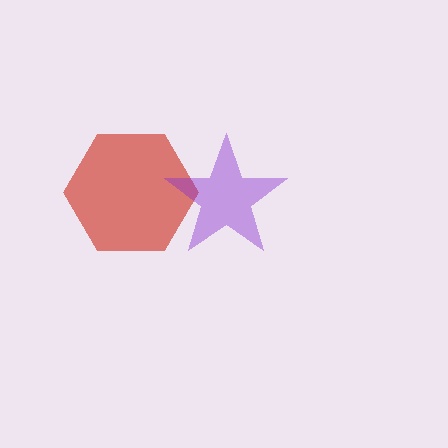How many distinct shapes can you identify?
There are 2 distinct shapes: a red hexagon, a purple star.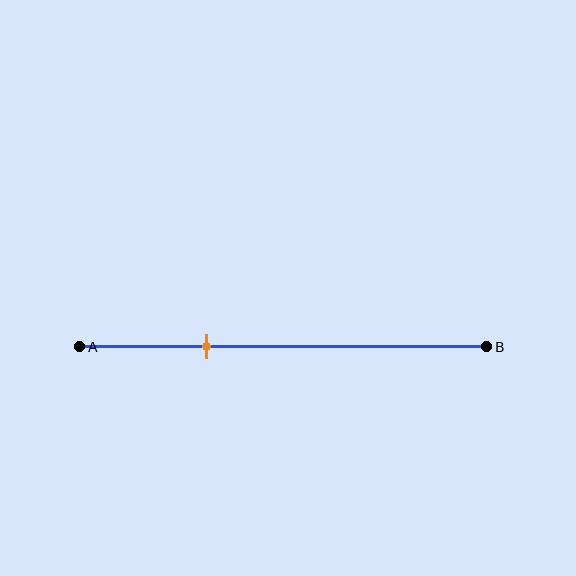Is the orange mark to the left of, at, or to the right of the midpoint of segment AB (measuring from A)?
The orange mark is to the left of the midpoint of segment AB.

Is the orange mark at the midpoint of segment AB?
No, the mark is at about 30% from A, not at the 50% midpoint.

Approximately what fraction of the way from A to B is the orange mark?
The orange mark is approximately 30% of the way from A to B.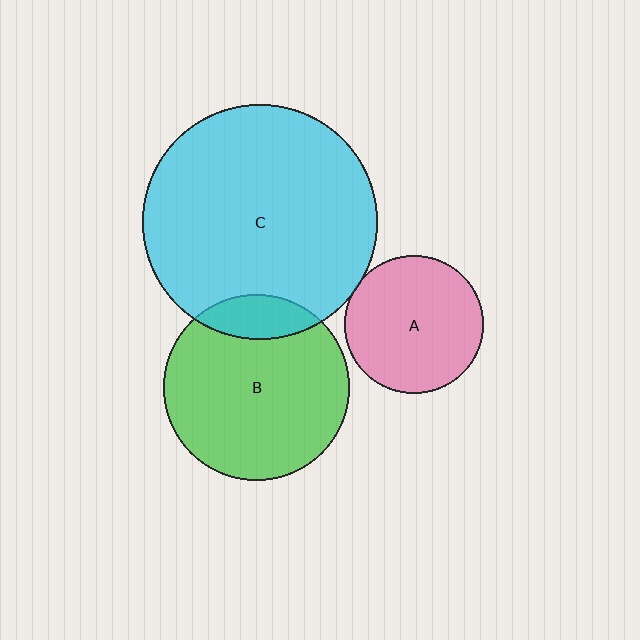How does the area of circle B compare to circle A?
Approximately 1.8 times.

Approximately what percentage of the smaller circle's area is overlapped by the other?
Approximately 5%.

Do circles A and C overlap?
Yes.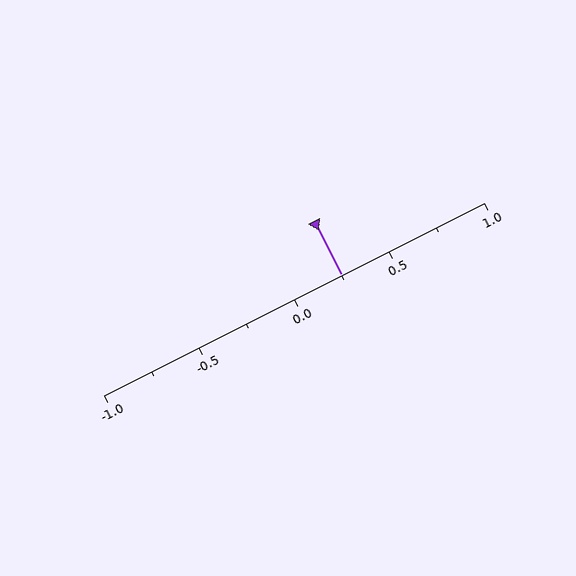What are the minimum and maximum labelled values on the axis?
The axis runs from -1.0 to 1.0.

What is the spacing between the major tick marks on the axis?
The major ticks are spaced 0.5 apart.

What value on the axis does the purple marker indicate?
The marker indicates approximately 0.25.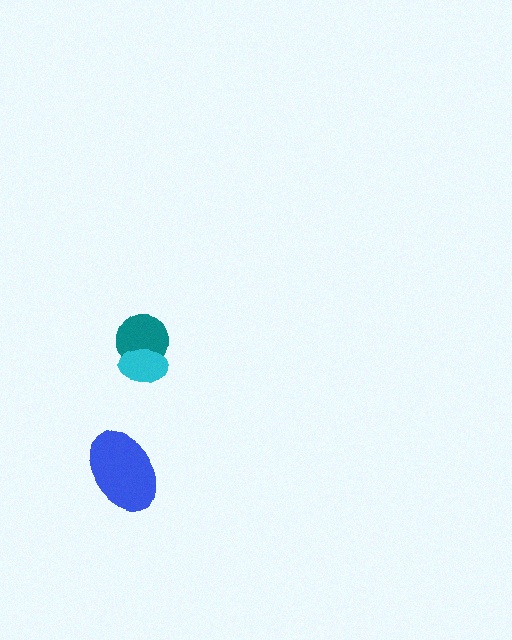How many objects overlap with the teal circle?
1 object overlaps with the teal circle.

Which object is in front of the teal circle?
The cyan ellipse is in front of the teal circle.